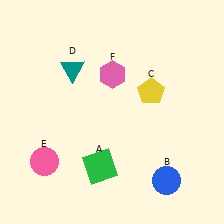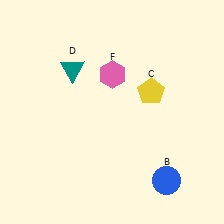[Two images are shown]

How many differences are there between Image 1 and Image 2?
There are 2 differences between the two images.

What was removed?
The green square (A), the pink circle (E) were removed in Image 2.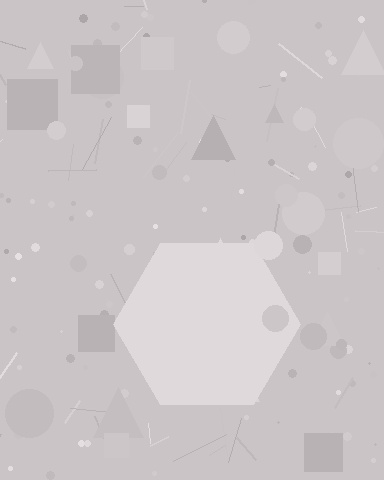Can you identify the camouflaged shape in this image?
The camouflaged shape is a hexagon.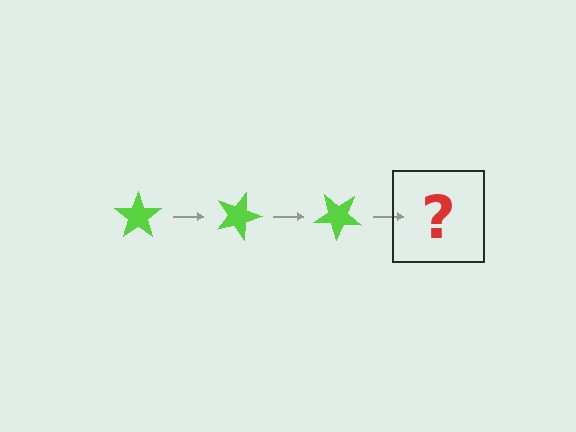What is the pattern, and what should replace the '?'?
The pattern is that the star rotates 20 degrees each step. The '?' should be a lime star rotated 60 degrees.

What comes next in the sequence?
The next element should be a lime star rotated 60 degrees.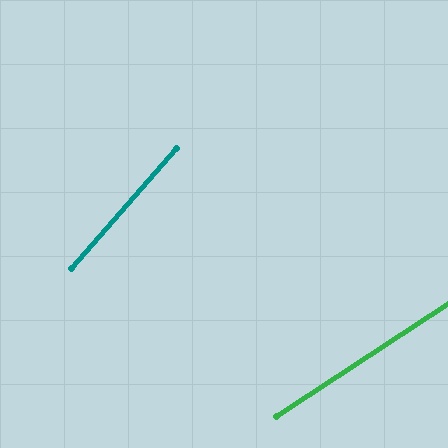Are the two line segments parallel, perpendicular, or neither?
Neither parallel nor perpendicular — they differ by about 15°.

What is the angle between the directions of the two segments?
Approximately 15 degrees.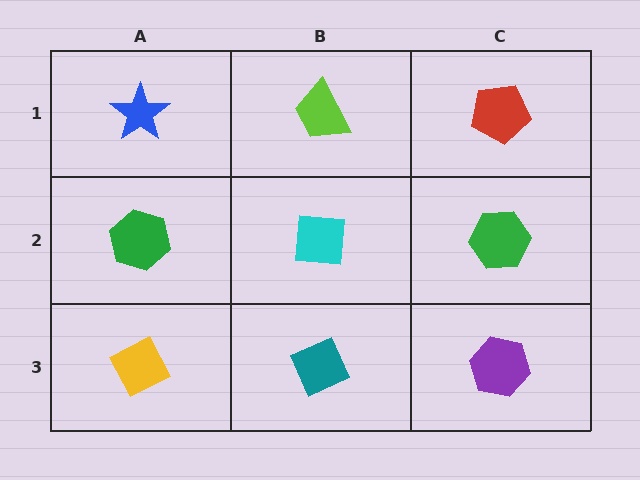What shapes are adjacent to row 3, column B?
A cyan square (row 2, column B), a yellow diamond (row 3, column A), a purple hexagon (row 3, column C).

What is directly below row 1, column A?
A green hexagon.